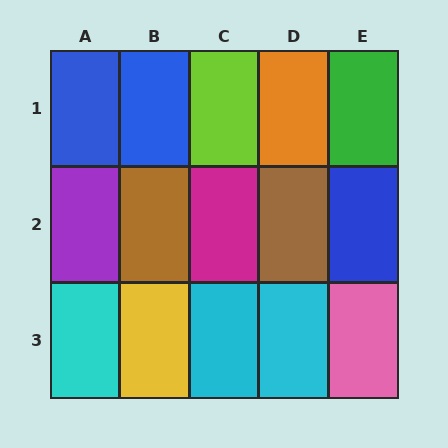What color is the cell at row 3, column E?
Pink.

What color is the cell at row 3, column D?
Cyan.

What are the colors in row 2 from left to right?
Purple, brown, magenta, brown, blue.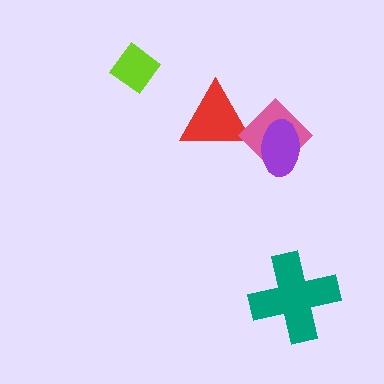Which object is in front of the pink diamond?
The purple ellipse is in front of the pink diamond.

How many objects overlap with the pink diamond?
2 objects overlap with the pink diamond.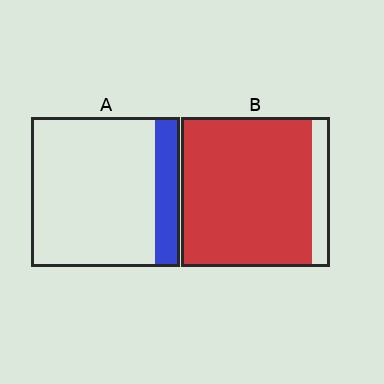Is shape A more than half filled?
No.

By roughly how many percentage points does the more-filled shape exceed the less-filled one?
By roughly 70 percentage points (B over A).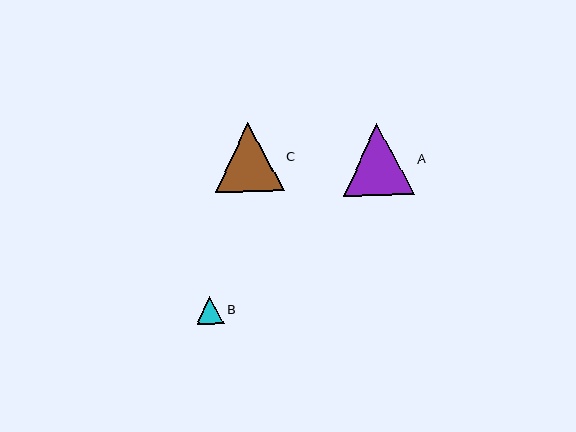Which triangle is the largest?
Triangle A is the largest with a size of approximately 71 pixels.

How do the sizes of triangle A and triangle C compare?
Triangle A and triangle C are approximately the same size.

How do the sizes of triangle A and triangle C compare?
Triangle A and triangle C are approximately the same size.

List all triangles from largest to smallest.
From largest to smallest: A, C, B.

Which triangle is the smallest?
Triangle B is the smallest with a size of approximately 27 pixels.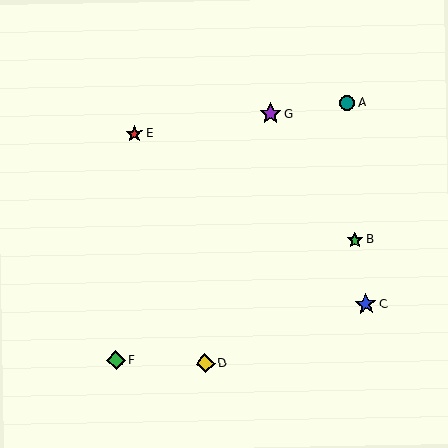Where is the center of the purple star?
The center of the purple star is at (271, 114).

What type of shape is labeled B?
Shape B is a green star.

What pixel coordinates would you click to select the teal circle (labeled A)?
Click at (347, 103) to select the teal circle A.